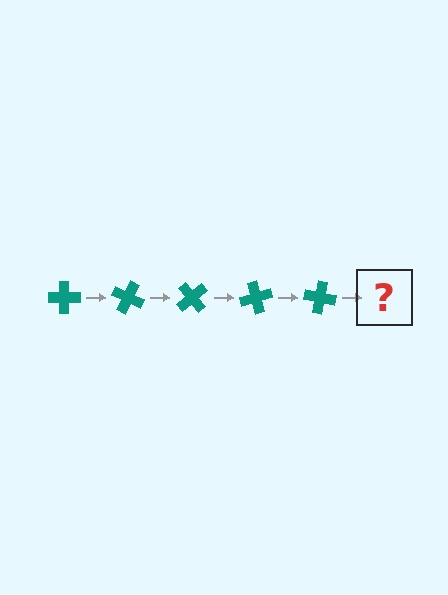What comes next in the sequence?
The next element should be a teal cross rotated 125 degrees.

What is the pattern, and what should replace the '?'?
The pattern is that the cross rotates 25 degrees each step. The '?' should be a teal cross rotated 125 degrees.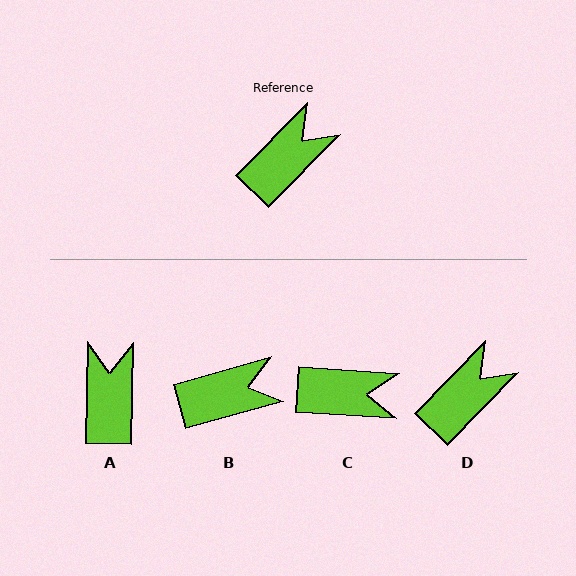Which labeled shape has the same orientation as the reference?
D.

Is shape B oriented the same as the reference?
No, it is off by about 30 degrees.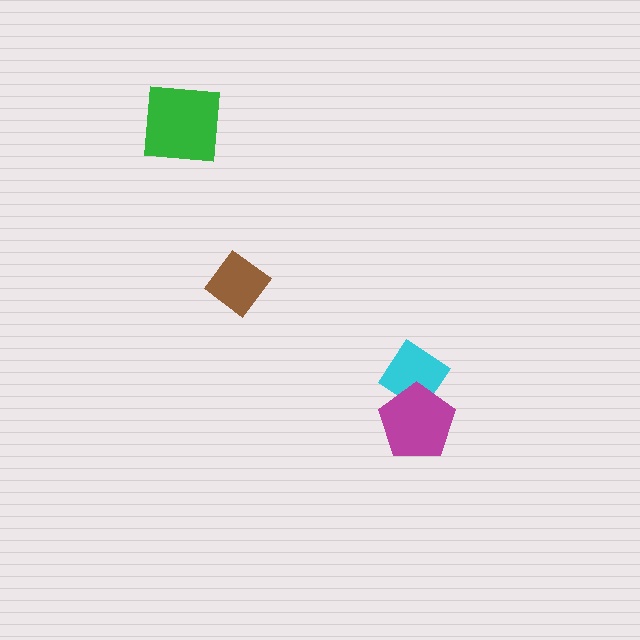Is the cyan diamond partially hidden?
Yes, it is partially covered by another shape.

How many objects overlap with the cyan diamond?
1 object overlaps with the cyan diamond.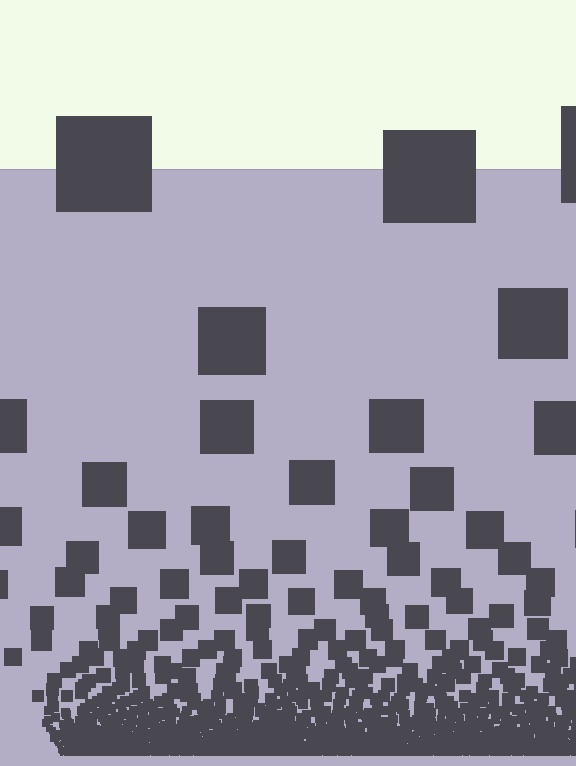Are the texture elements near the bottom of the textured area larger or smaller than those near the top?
Smaller. The gradient is inverted — elements near the bottom are smaller and denser.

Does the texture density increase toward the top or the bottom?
Density increases toward the bottom.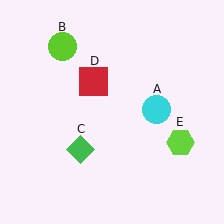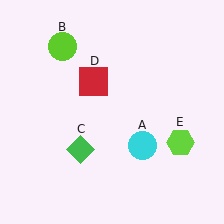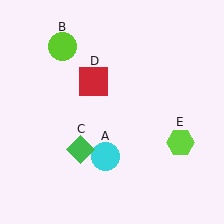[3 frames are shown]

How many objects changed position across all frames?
1 object changed position: cyan circle (object A).